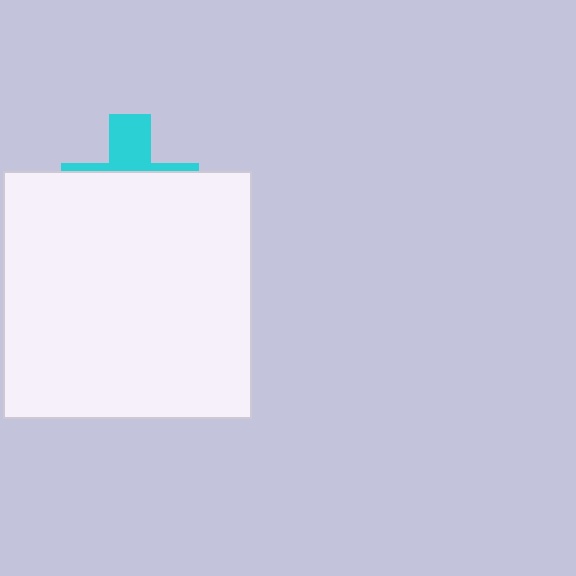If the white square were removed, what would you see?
You would see the complete cyan cross.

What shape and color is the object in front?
The object in front is a white square.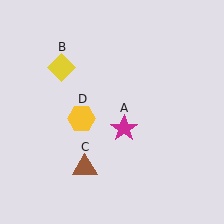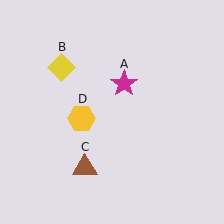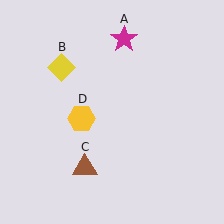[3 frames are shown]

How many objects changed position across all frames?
1 object changed position: magenta star (object A).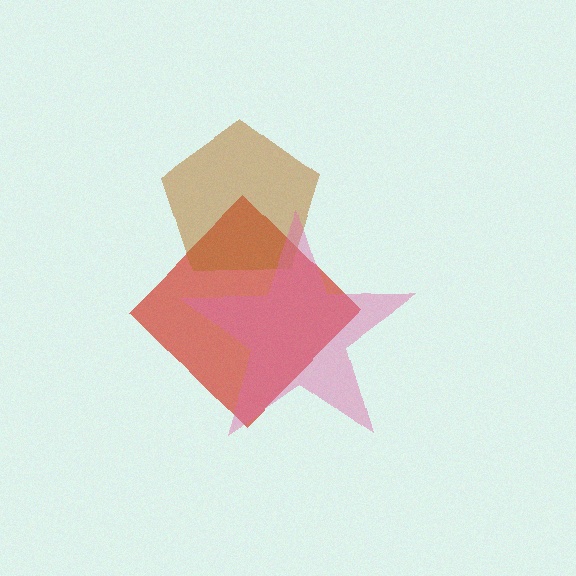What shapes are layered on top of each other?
The layered shapes are: a red diamond, a brown pentagon, a pink star.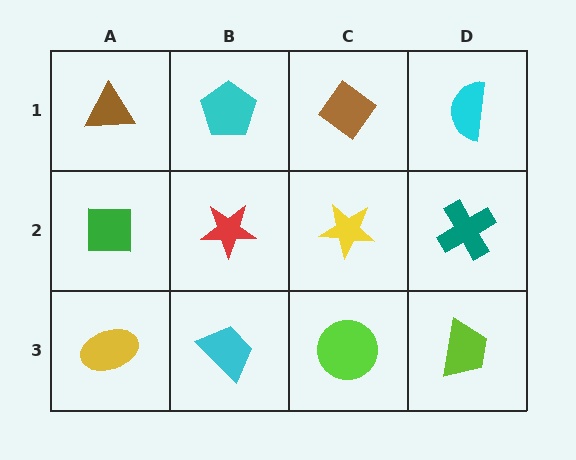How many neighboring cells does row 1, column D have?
2.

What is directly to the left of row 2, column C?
A red star.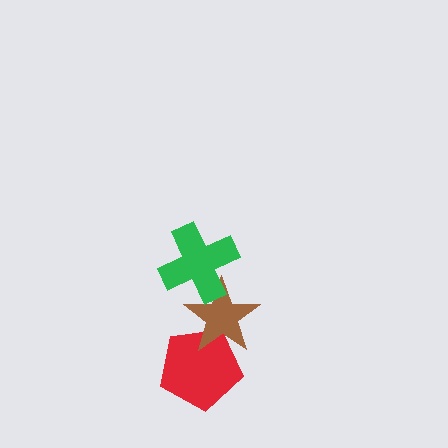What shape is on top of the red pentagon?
The brown star is on top of the red pentagon.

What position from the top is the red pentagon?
The red pentagon is 3rd from the top.